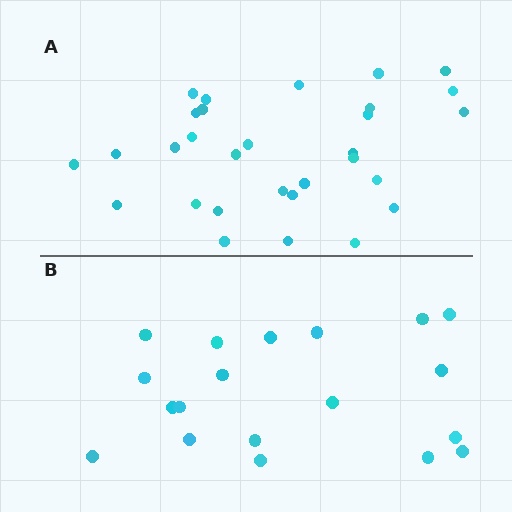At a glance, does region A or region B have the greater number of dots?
Region A (the top region) has more dots.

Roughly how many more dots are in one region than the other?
Region A has roughly 12 or so more dots than region B.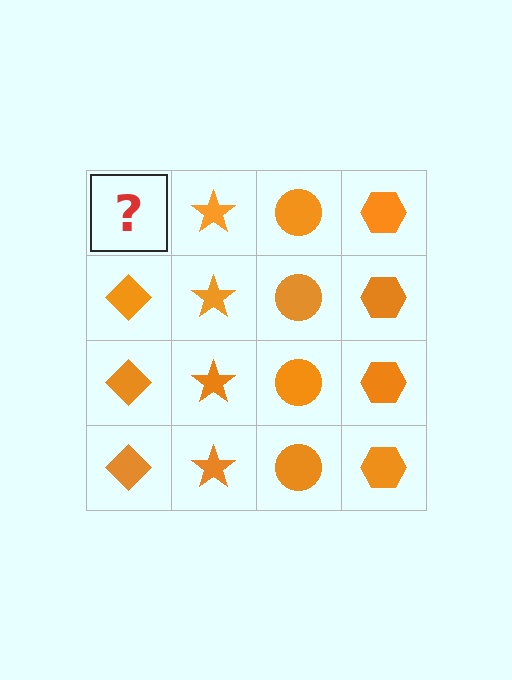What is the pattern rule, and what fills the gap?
The rule is that each column has a consistent shape. The gap should be filled with an orange diamond.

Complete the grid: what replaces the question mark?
The question mark should be replaced with an orange diamond.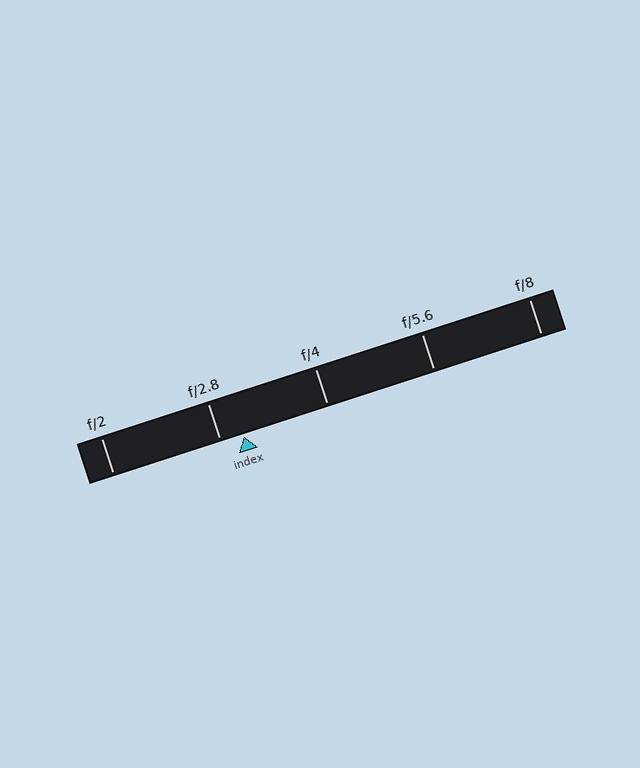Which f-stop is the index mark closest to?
The index mark is closest to f/2.8.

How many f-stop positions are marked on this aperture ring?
There are 5 f-stop positions marked.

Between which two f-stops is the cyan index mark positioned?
The index mark is between f/2.8 and f/4.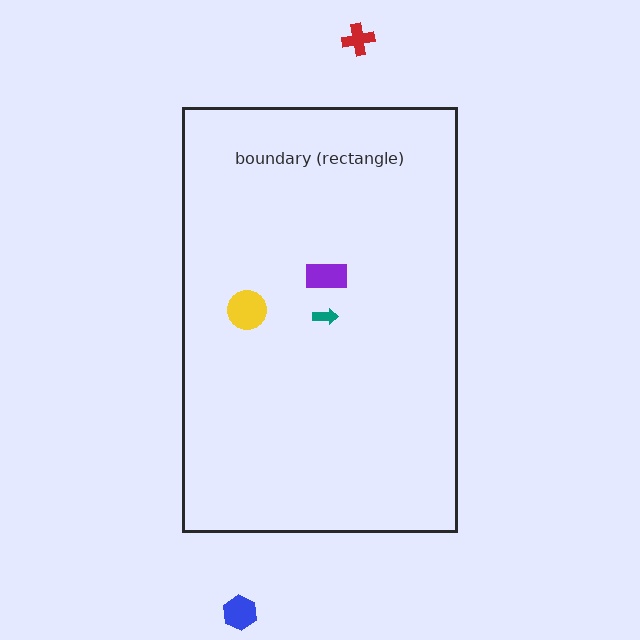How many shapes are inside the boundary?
3 inside, 2 outside.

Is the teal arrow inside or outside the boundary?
Inside.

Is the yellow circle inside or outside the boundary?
Inside.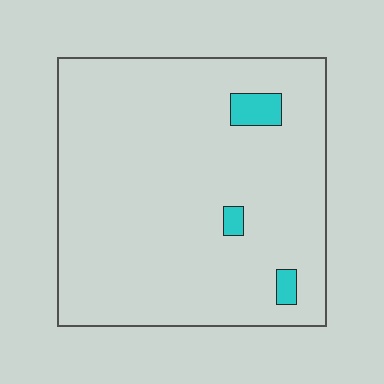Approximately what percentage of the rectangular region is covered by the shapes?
Approximately 5%.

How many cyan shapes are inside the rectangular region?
3.